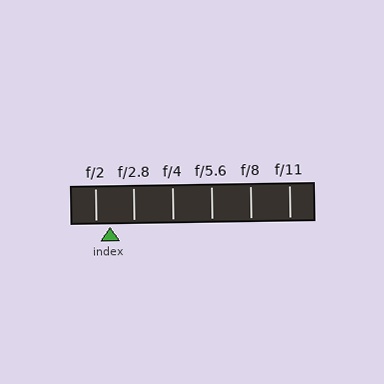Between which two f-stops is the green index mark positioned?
The index mark is between f/2 and f/2.8.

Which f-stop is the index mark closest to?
The index mark is closest to f/2.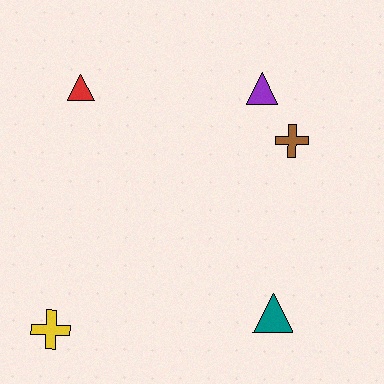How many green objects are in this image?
There are no green objects.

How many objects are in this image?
There are 5 objects.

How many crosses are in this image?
There are 2 crosses.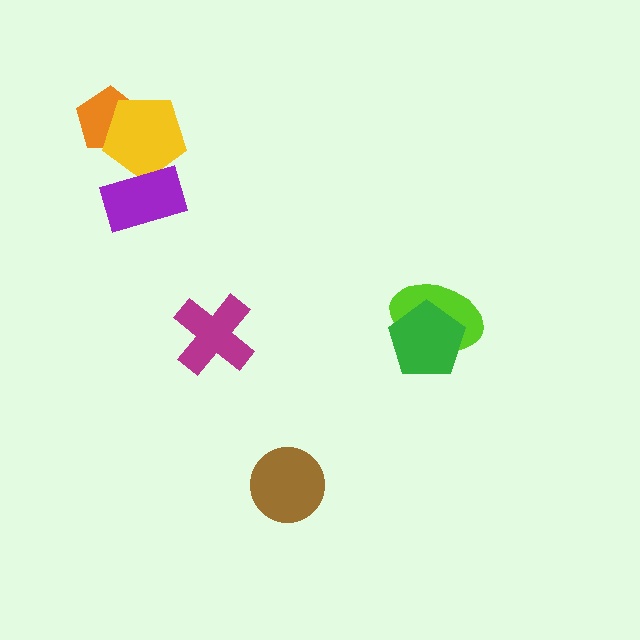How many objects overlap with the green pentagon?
1 object overlaps with the green pentagon.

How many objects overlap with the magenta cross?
0 objects overlap with the magenta cross.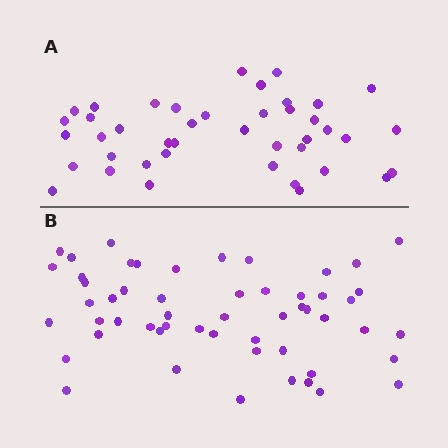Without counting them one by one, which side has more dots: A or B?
Region B (the bottom region) has more dots.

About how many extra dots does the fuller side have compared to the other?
Region B has roughly 12 or so more dots than region A.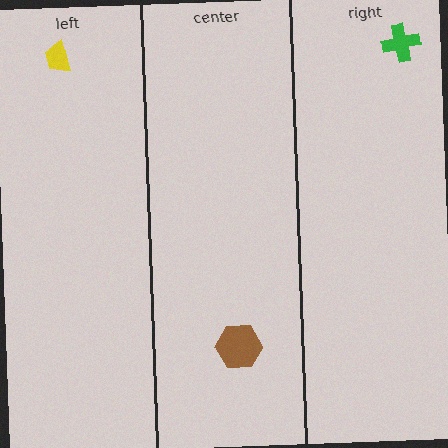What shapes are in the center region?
The brown hexagon.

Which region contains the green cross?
The right region.